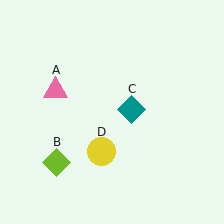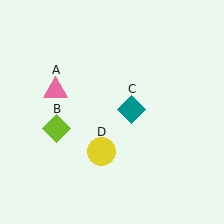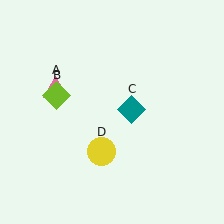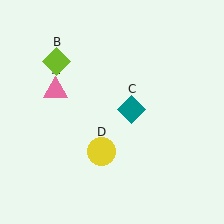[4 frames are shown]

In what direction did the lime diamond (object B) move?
The lime diamond (object B) moved up.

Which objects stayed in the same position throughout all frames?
Pink triangle (object A) and teal diamond (object C) and yellow circle (object D) remained stationary.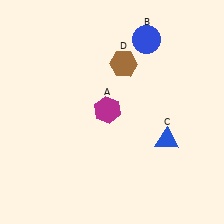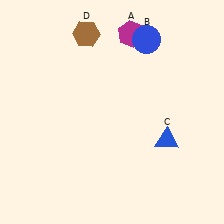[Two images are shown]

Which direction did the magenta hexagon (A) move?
The magenta hexagon (A) moved up.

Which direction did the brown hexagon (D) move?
The brown hexagon (D) moved left.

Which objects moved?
The objects that moved are: the magenta hexagon (A), the brown hexagon (D).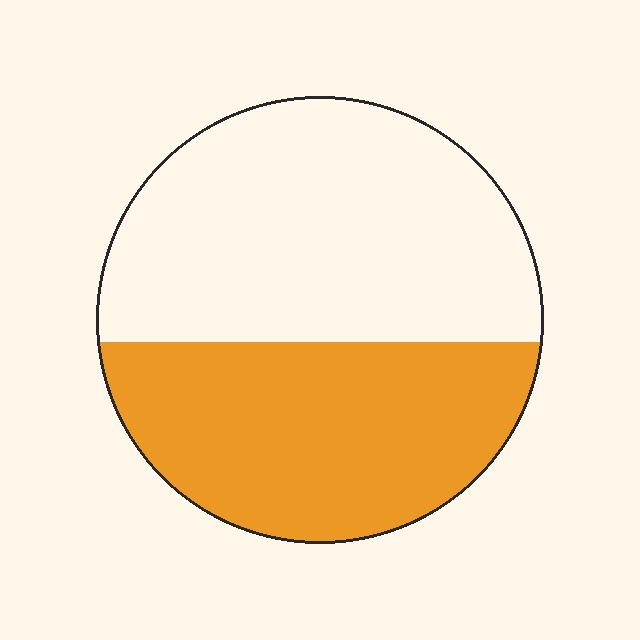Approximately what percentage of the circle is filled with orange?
Approximately 45%.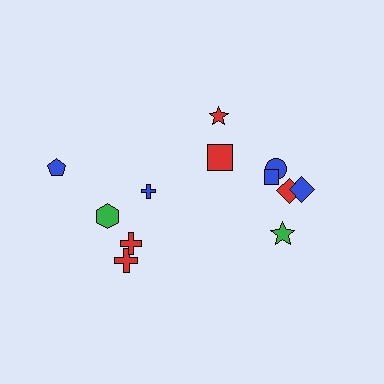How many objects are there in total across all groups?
There are 12 objects.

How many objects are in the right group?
There are 7 objects.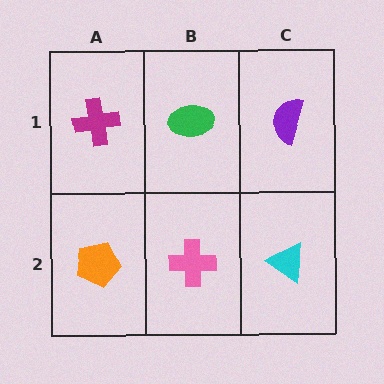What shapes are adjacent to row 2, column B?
A green ellipse (row 1, column B), an orange pentagon (row 2, column A), a cyan triangle (row 2, column C).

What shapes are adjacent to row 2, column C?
A purple semicircle (row 1, column C), a pink cross (row 2, column B).